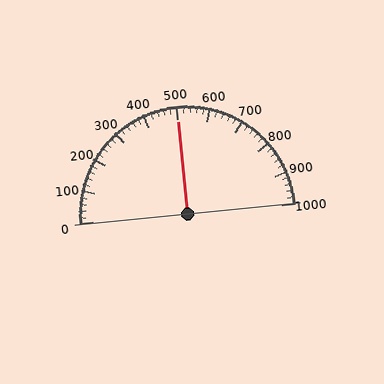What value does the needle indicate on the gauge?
The needle indicates approximately 500.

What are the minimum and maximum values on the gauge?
The gauge ranges from 0 to 1000.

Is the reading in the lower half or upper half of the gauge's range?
The reading is in the upper half of the range (0 to 1000).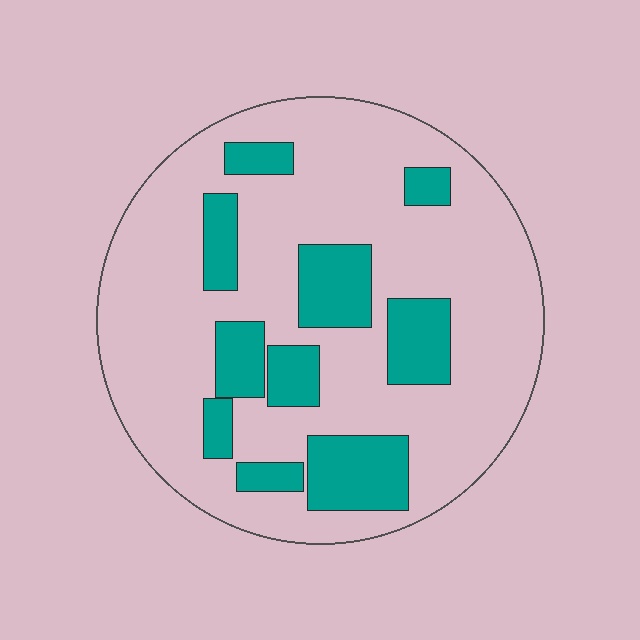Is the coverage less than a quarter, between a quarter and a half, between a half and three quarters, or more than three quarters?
Less than a quarter.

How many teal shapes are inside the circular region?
10.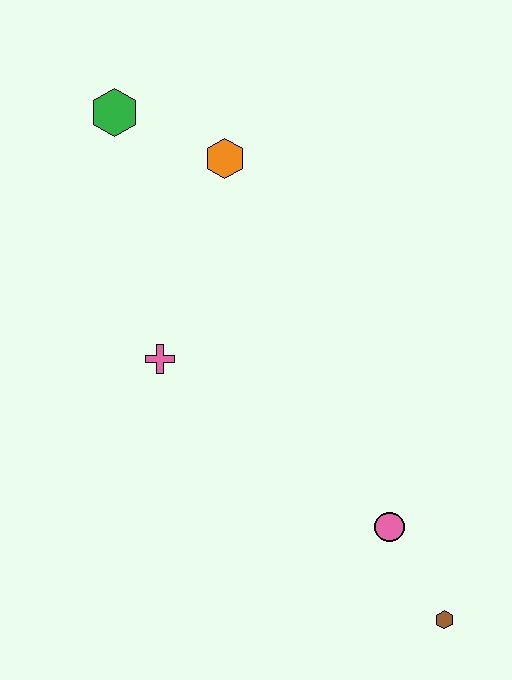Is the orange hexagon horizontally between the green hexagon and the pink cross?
No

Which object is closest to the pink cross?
The orange hexagon is closest to the pink cross.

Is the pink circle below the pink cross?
Yes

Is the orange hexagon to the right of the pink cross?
Yes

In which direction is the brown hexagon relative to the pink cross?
The brown hexagon is to the right of the pink cross.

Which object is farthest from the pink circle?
The green hexagon is farthest from the pink circle.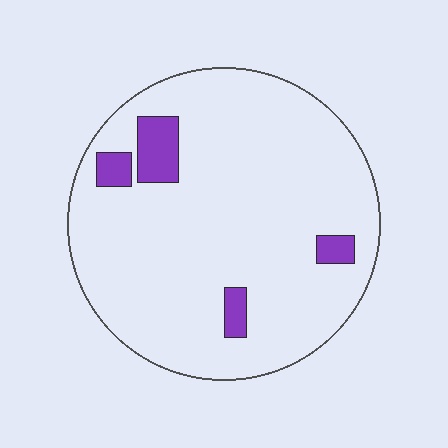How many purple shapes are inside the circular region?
4.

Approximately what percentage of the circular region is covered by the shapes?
Approximately 10%.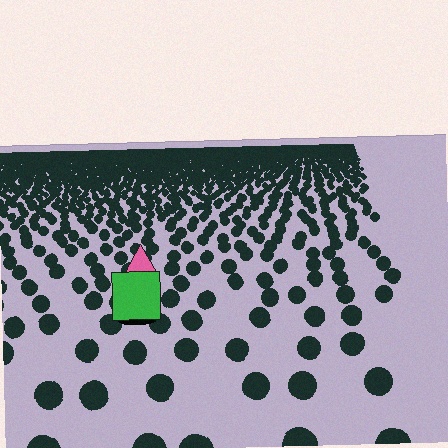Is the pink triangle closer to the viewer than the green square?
No. The green square is closer — you can tell from the texture gradient: the ground texture is coarser near it.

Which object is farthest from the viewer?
The pink triangle is farthest from the viewer. It appears smaller and the ground texture around it is denser.